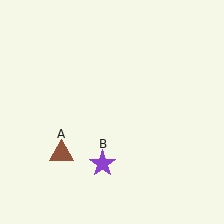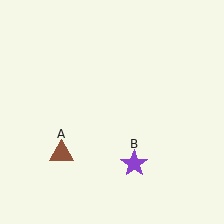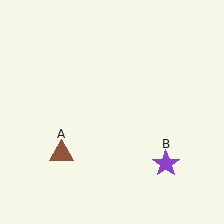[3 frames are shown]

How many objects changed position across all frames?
1 object changed position: purple star (object B).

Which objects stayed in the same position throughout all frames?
Brown triangle (object A) remained stationary.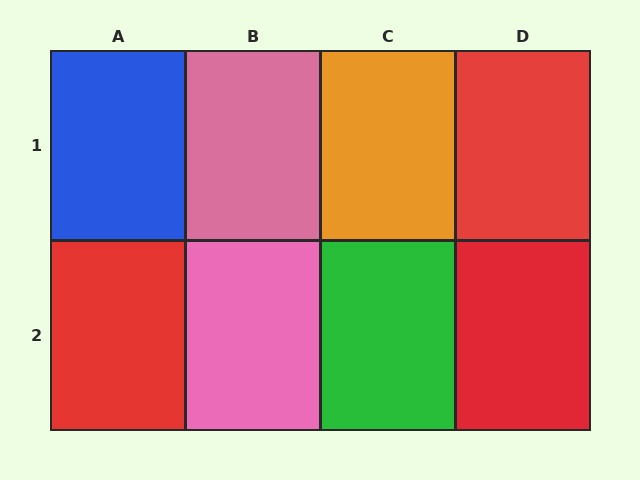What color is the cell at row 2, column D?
Red.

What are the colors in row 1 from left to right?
Blue, pink, orange, red.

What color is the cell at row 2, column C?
Green.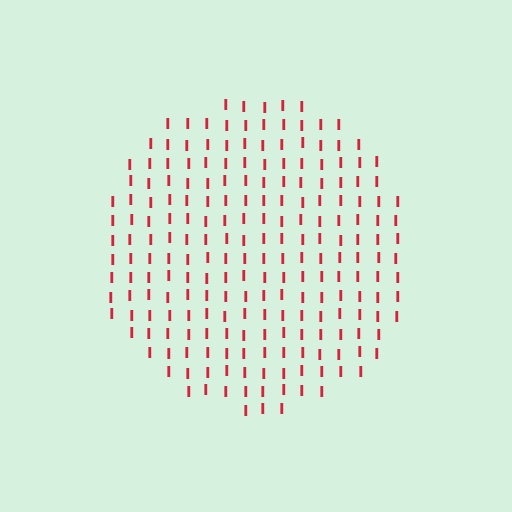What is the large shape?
The large shape is a circle.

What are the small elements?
The small elements are letter I's.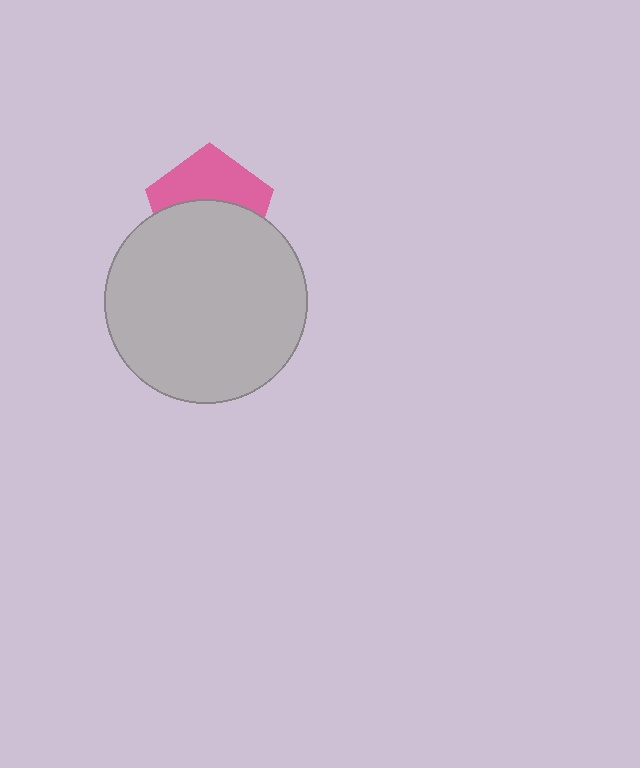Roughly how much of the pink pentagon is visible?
About half of it is visible (roughly 45%).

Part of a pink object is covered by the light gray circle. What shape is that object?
It is a pentagon.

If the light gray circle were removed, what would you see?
You would see the complete pink pentagon.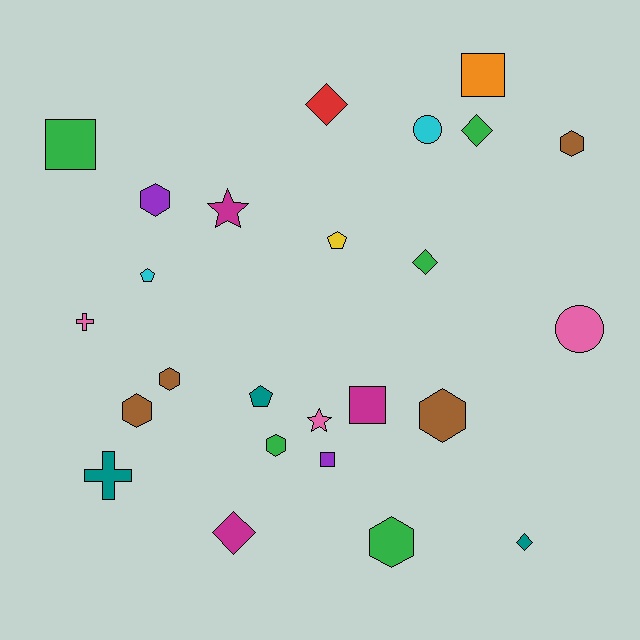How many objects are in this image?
There are 25 objects.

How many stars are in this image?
There are 2 stars.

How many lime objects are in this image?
There are no lime objects.